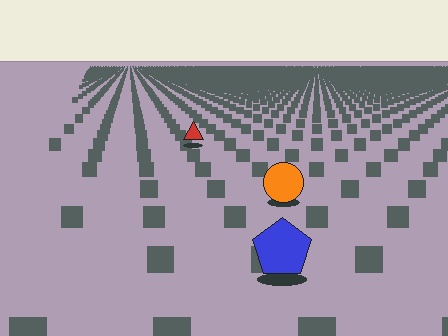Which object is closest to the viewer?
The blue pentagon is closest. The texture marks near it are larger and more spread out.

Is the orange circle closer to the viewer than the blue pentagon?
No. The blue pentagon is closer — you can tell from the texture gradient: the ground texture is coarser near it.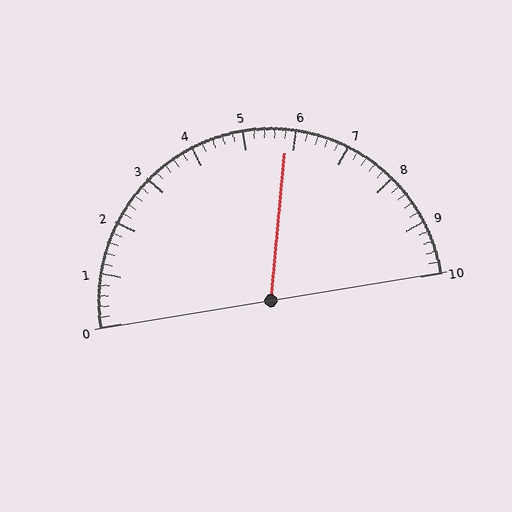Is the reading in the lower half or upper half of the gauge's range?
The reading is in the upper half of the range (0 to 10).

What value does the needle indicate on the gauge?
The needle indicates approximately 5.8.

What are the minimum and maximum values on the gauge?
The gauge ranges from 0 to 10.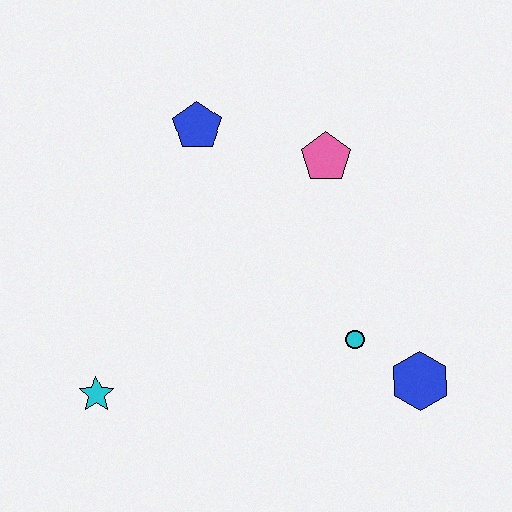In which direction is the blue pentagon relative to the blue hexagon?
The blue pentagon is above the blue hexagon.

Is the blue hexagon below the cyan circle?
Yes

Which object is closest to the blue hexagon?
The cyan circle is closest to the blue hexagon.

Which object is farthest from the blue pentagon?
The blue hexagon is farthest from the blue pentagon.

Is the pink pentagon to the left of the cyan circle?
Yes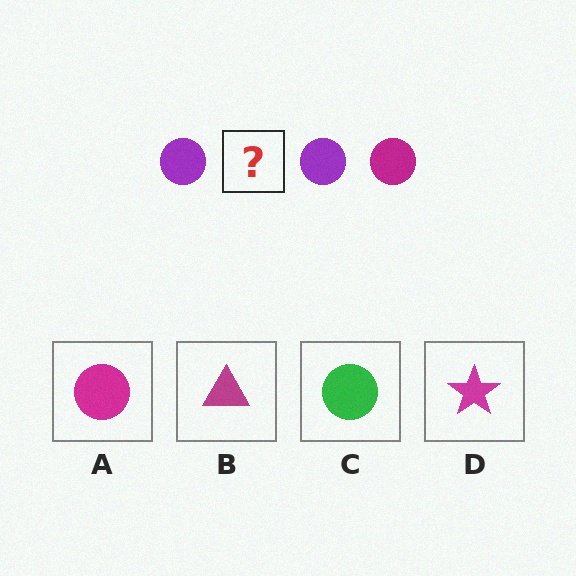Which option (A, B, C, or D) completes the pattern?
A.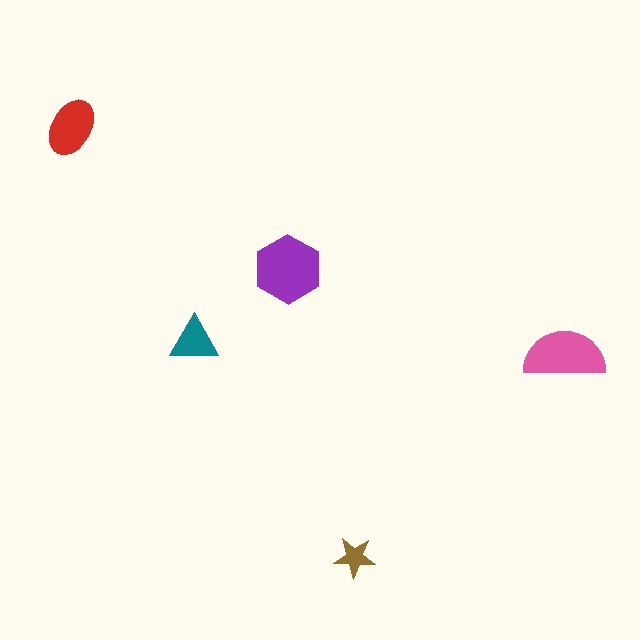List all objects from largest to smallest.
The purple hexagon, the pink semicircle, the red ellipse, the teal triangle, the brown star.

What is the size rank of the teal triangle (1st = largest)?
4th.